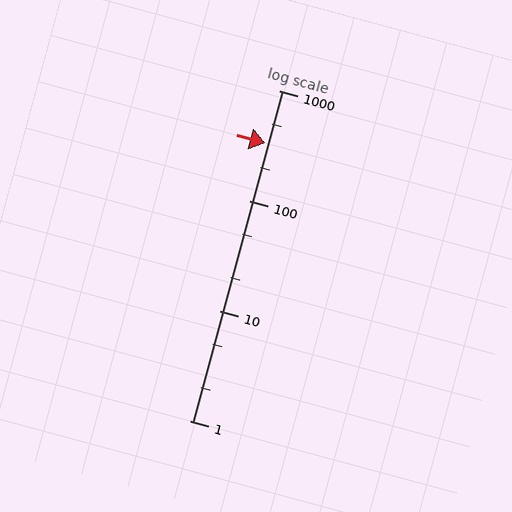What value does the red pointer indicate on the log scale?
The pointer indicates approximately 330.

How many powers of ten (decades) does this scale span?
The scale spans 3 decades, from 1 to 1000.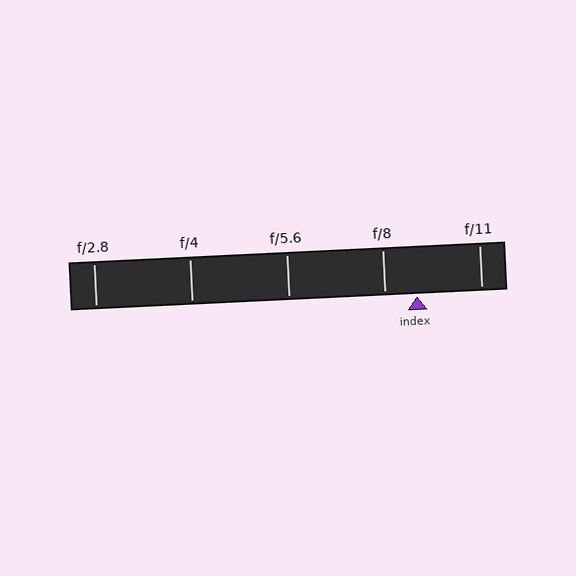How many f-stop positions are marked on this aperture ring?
There are 5 f-stop positions marked.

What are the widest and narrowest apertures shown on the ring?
The widest aperture shown is f/2.8 and the narrowest is f/11.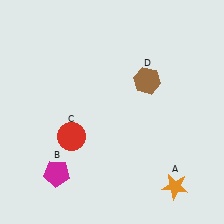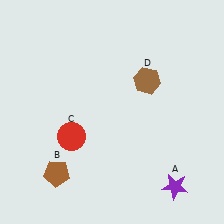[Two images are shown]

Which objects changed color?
A changed from orange to purple. B changed from magenta to brown.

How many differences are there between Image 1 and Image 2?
There are 2 differences between the two images.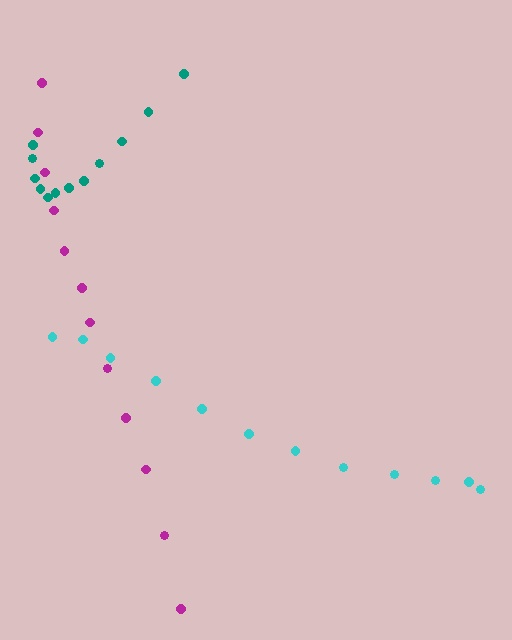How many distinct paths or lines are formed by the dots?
There are 3 distinct paths.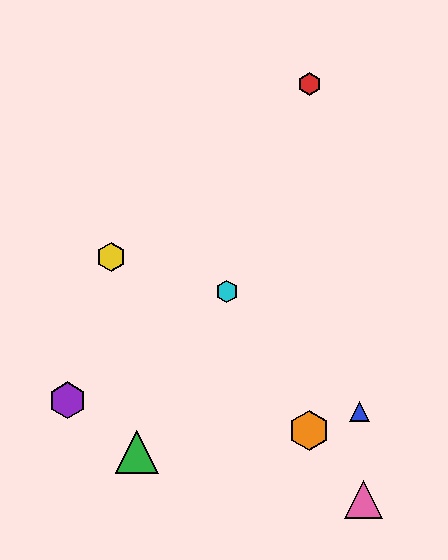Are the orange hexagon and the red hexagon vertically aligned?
Yes, both are at x≈309.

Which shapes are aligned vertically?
The red hexagon, the orange hexagon are aligned vertically.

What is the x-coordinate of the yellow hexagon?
The yellow hexagon is at x≈111.